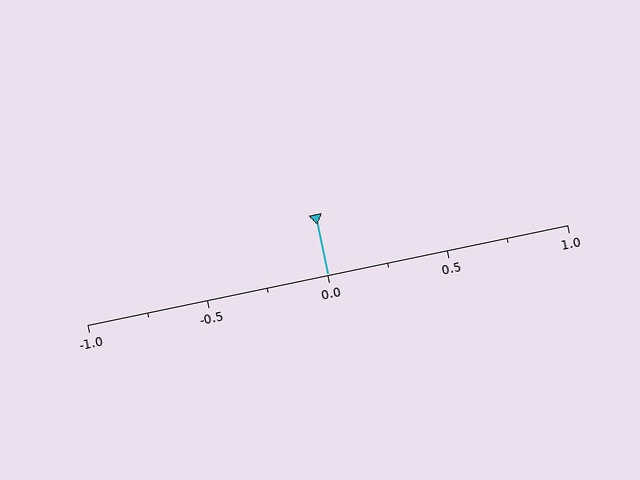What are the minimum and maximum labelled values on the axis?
The axis runs from -1.0 to 1.0.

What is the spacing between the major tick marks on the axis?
The major ticks are spaced 0.5 apart.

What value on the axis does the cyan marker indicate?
The marker indicates approximately 0.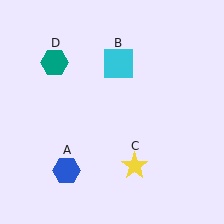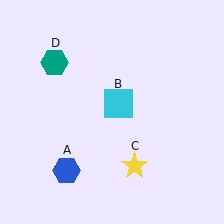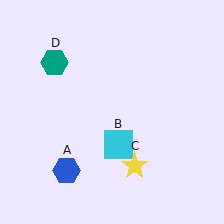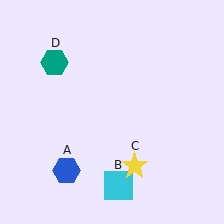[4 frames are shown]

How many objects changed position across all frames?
1 object changed position: cyan square (object B).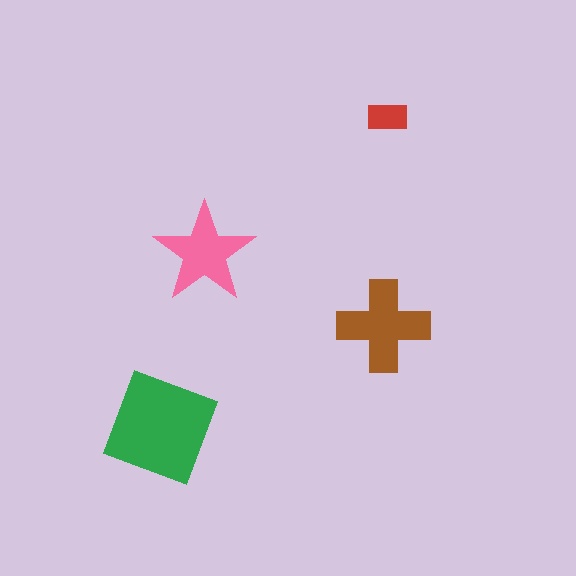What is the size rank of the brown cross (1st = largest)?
2nd.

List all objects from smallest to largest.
The red rectangle, the pink star, the brown cross, the green square.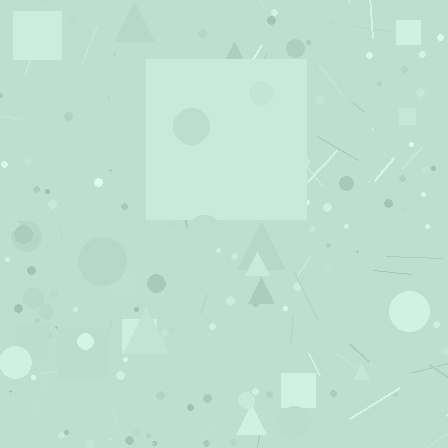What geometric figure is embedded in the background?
A square is embedded in the background.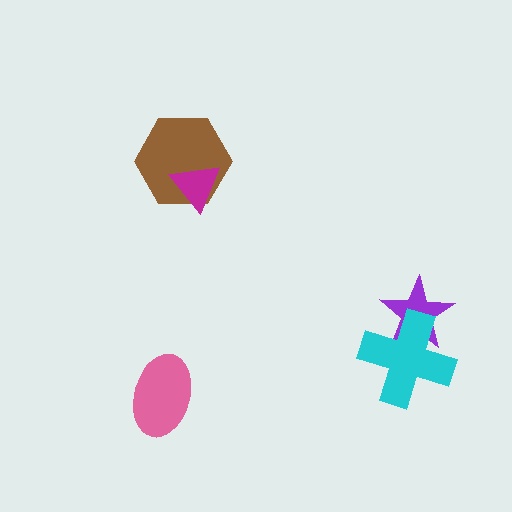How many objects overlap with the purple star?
1 object overlaps with the purple star.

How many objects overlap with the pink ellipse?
0 objects overlap with the pink ellipse.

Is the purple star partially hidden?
Yes, it is partially covered by another shape.